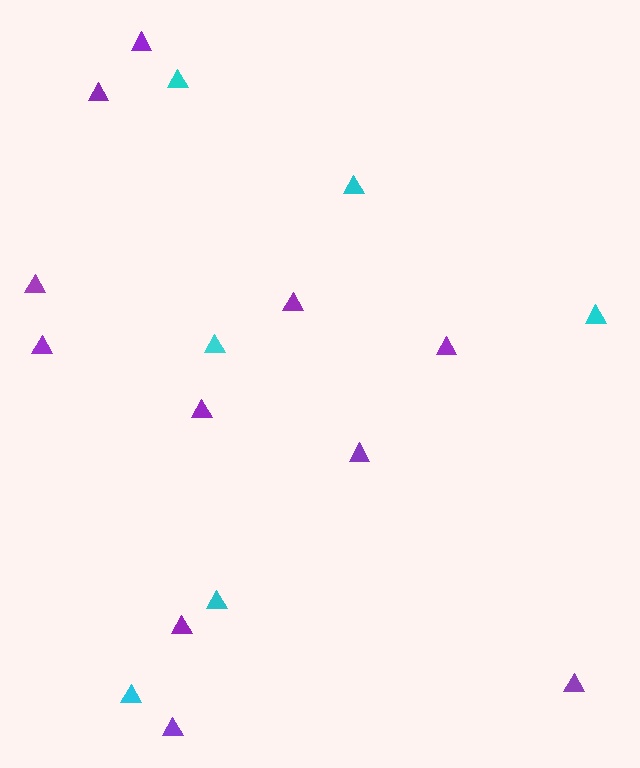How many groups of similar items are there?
There are 2 groups: one group of purple triangles (11) and one group of cyan triangles (6).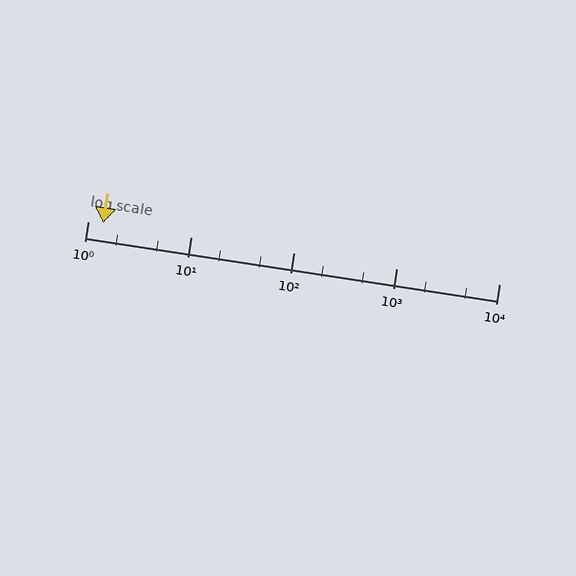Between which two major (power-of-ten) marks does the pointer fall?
The pointer is between 1 and 10.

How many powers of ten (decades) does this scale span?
The scale spans 4 decades, from 1 to 10000.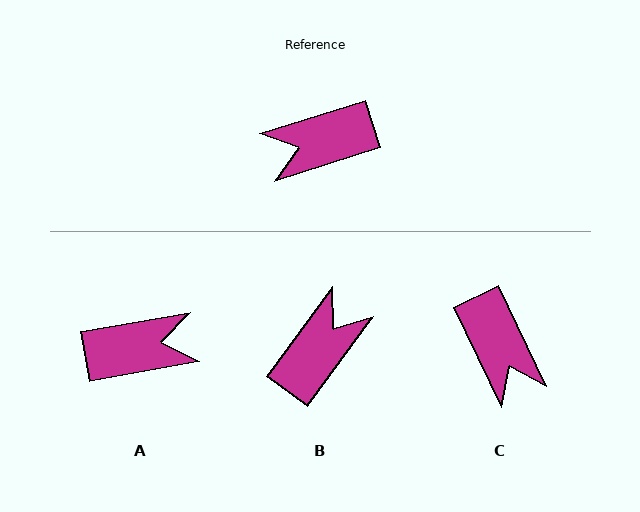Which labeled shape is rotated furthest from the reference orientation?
A, about 173 degrees away.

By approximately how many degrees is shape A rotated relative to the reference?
Approximately 173 degrees counter-clockwise.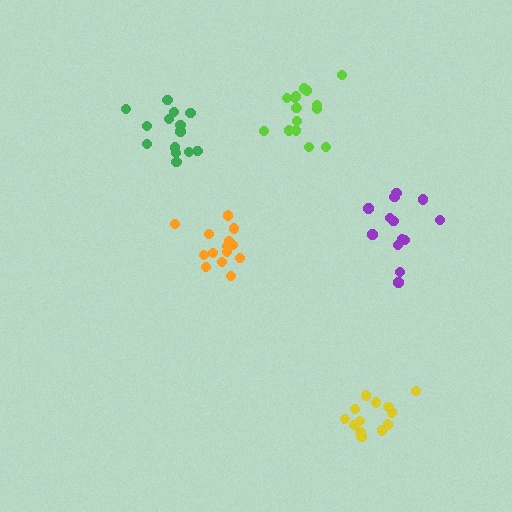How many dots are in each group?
Group 1: 14 dots, Group 2: 13 dots, Group 3: 15 dots, Group 4: 13 dots, Group 5: 14 dots (69 total).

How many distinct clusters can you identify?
There are 5 distinct clusters.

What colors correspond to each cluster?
The clusters are colored: green, purple, lime, yellow, orange.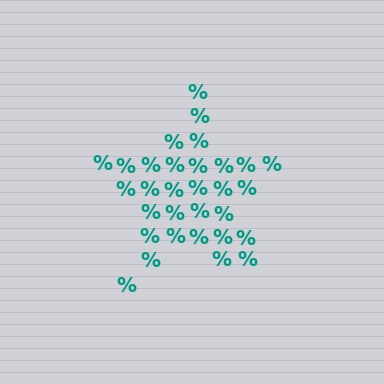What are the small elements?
The small elements are percent signs.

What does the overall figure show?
The overall figure shows a star.